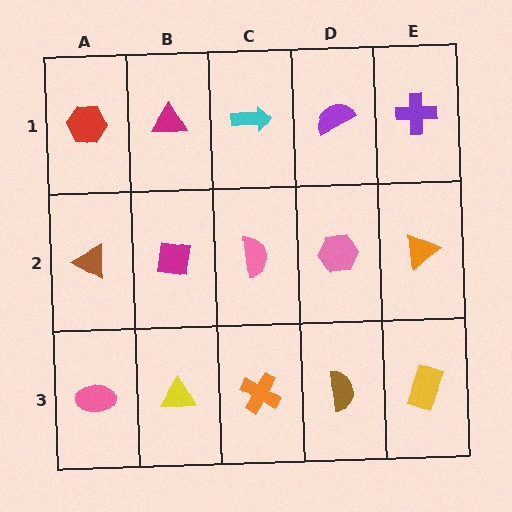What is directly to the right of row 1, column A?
A magenta triangle.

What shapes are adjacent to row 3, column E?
An orange triangle (row 2, column E), a brown semicircle (row 3, column D).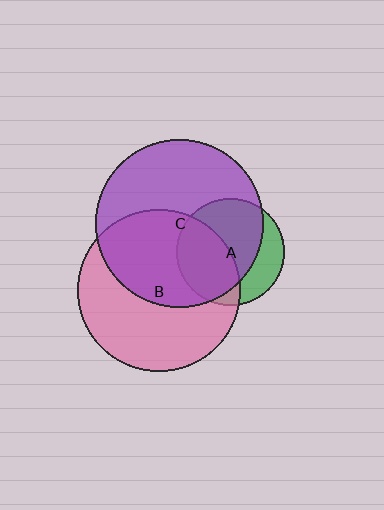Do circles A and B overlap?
Yes.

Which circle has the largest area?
Circle C (purple).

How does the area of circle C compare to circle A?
Approximately 2.5 times.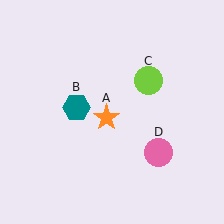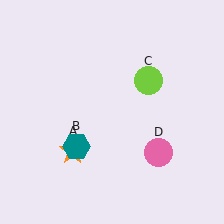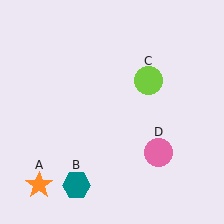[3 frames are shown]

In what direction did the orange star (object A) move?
The orange star (object A) moved down and to the left.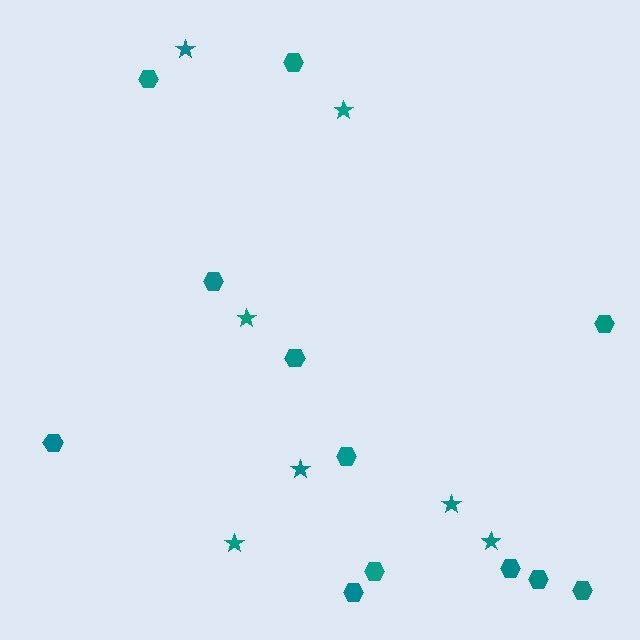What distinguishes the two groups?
There are 2 groups: one group of stars (7) and one group of hexagons (12).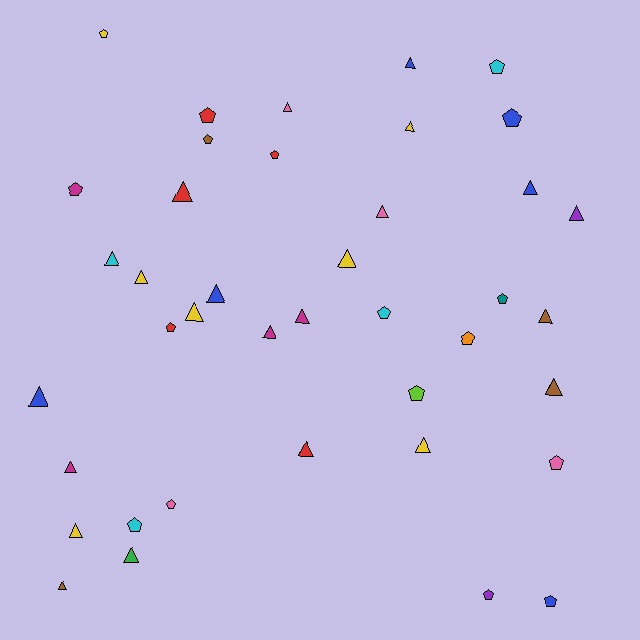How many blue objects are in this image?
There are 6 blue objects.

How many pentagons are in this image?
There are 17 pentagons.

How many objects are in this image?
There are 40 objects.